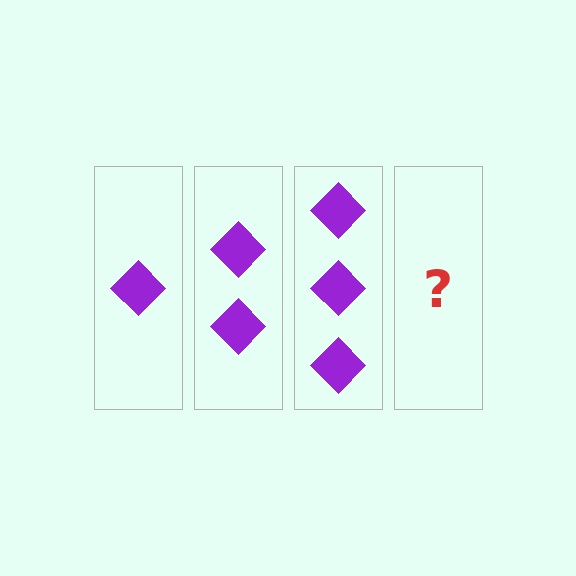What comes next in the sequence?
The next element should be 4 diamonds.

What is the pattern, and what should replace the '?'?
The pattern is that each step adds one more diamond. The '?' should be 4 diamonds.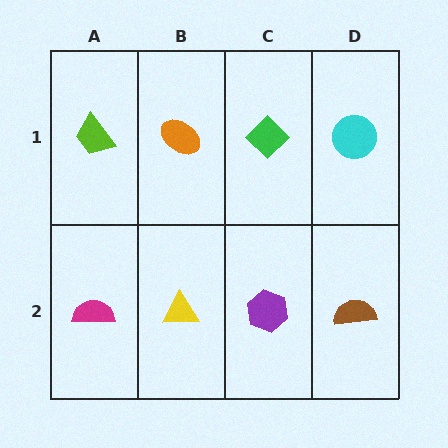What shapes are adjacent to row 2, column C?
A green diamond (row 1, column C), a yellow triangle (row 2, column B), a brown semicircle (row 2, column D).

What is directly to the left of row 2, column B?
A magenta semicircle.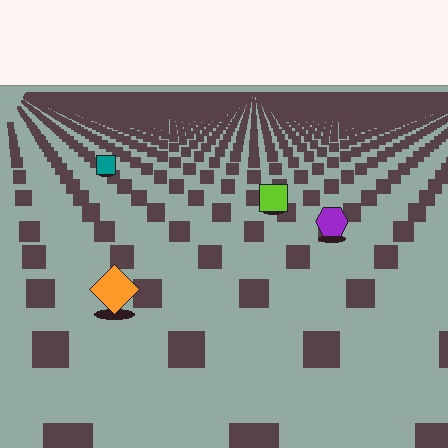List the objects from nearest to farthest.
From nearest to farthest: the orange diamond, the purple hexagon, the lime square, the teal square.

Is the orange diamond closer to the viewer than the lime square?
Yes. The orange diamond is closer — you can tell from the texture gradient: the ground texture is coarser near it.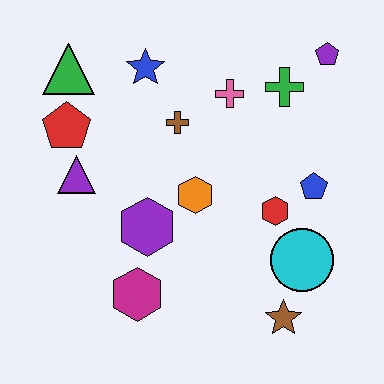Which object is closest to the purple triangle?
The red pentagon is closest to the purple triangle.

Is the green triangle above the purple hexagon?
Yes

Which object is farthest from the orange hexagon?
The purple pentagon is farthest from the orange hexagon.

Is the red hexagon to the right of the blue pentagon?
No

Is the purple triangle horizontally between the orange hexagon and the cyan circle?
No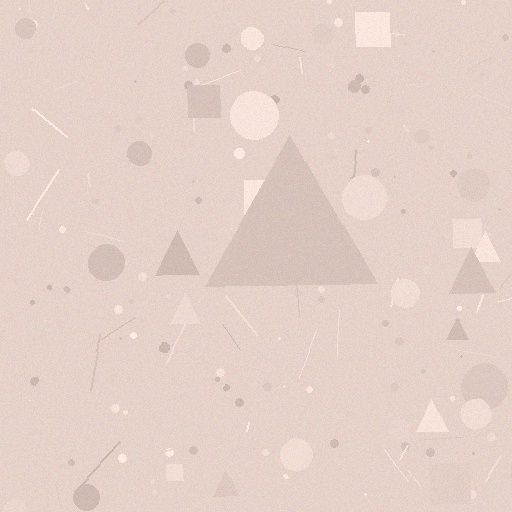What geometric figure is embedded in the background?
A triangle is embedded in the background.